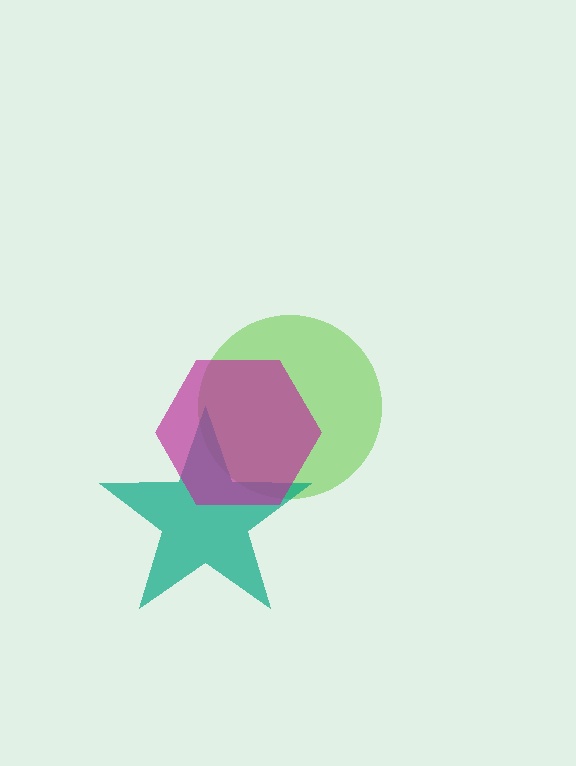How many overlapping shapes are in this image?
There are 3 overlapping shapes in the image.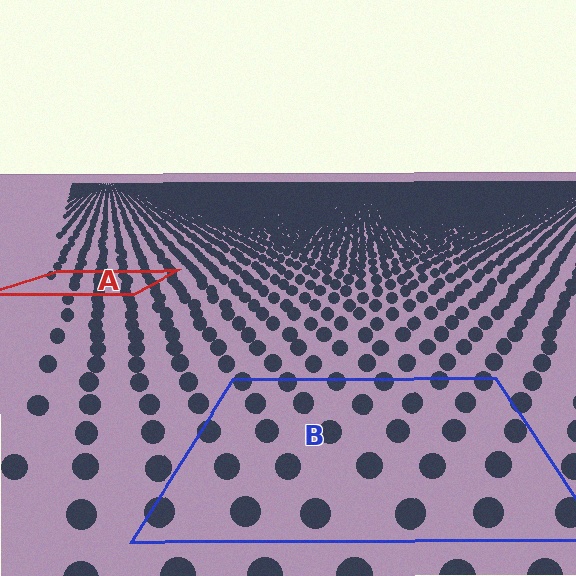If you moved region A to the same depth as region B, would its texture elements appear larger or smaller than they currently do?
They would appear larger. At a closer depth, the same texture elements are projected at a bigger on-screen size.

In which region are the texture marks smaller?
The texture marks are smaller in region A, because it is farther away.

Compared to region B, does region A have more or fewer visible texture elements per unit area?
Region A has more texture elements per unit area — they are packed more densely because it is farther away.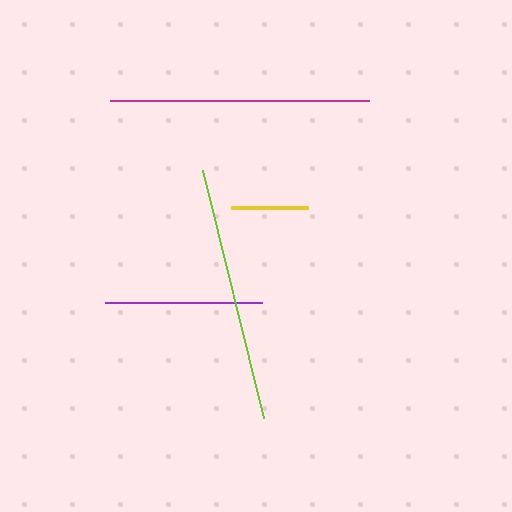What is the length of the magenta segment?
The magenta segment is approximately 259 pixels long.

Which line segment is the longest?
The magenta line is the longest at approximately 259 pixels.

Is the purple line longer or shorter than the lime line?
The lime line is longer than the purple line.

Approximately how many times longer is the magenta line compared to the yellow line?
The magenta line is approximately 3.4 times the length of the yellow line.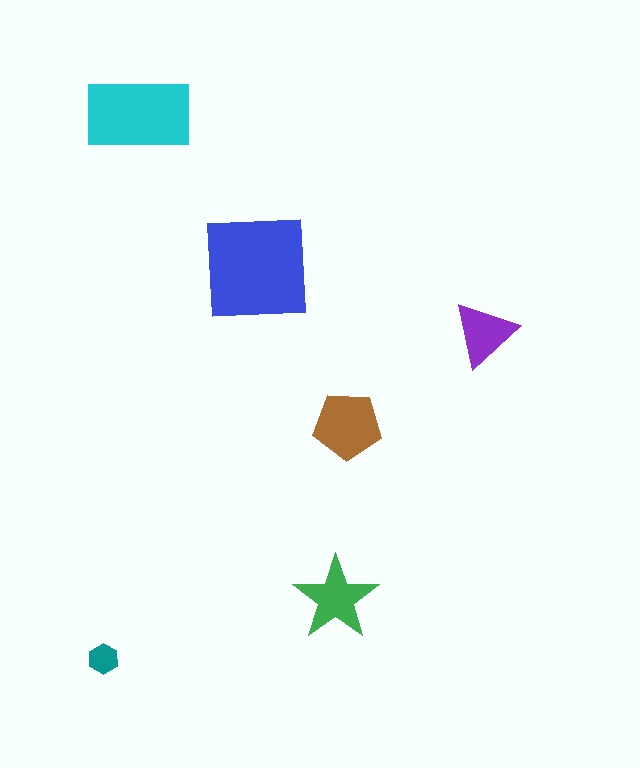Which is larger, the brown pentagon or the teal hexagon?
The brown pentagon.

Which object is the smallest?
The teal hexagon.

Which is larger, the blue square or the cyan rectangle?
The blue square.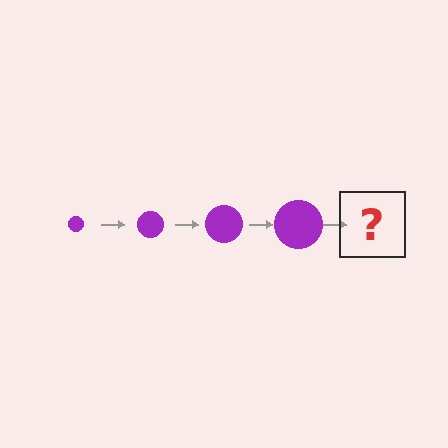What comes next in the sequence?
The next element should be a purple circle, larger than the previous one.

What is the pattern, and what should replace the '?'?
The pattern is that the circle gets progressively larger each step. The '?' should be a purple circle, larger than the previous one.